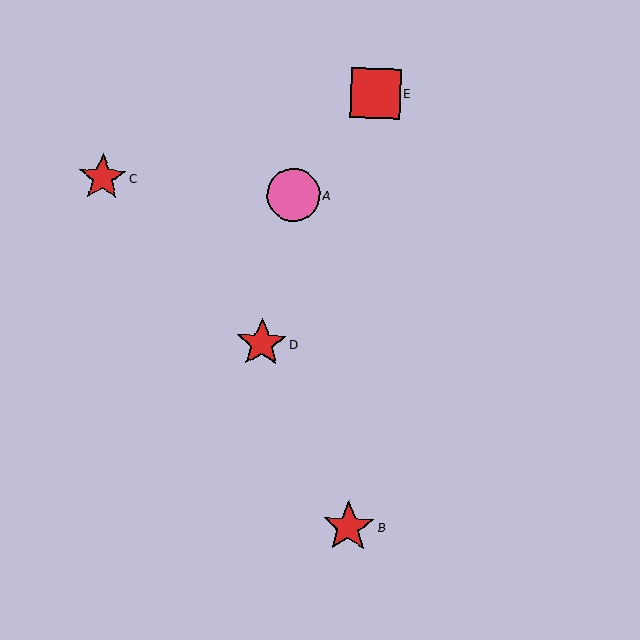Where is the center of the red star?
The center of the red star is at (262, 344).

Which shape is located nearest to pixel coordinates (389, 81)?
The red square (labeled E) at (375, 93) is nearest to that location.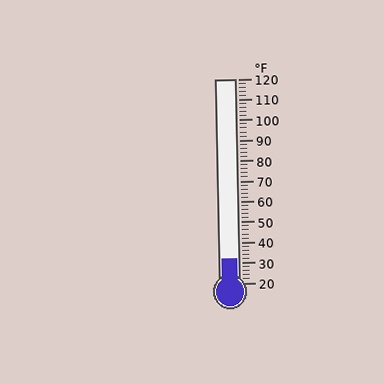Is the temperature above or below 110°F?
The temperature is below 110°F.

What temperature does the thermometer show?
The thermometer shows approximately 32°F.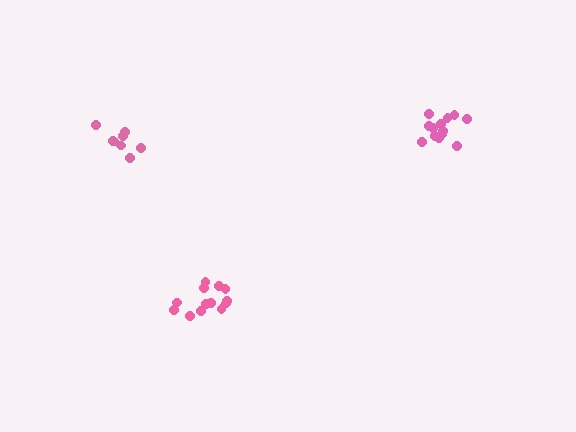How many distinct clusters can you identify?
There are 3 distinct clusters.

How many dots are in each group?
Group 1: 13 dots, Group 2: 8 dots, Group 3: 13 dots (34 total).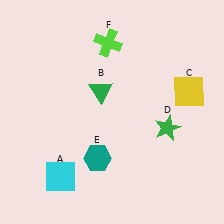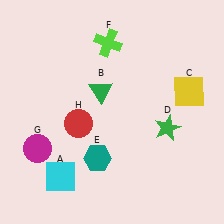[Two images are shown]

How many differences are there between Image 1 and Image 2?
There are 2 differences between the two images.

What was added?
A magenta circle (G), a red circle (H) were added in Image 2.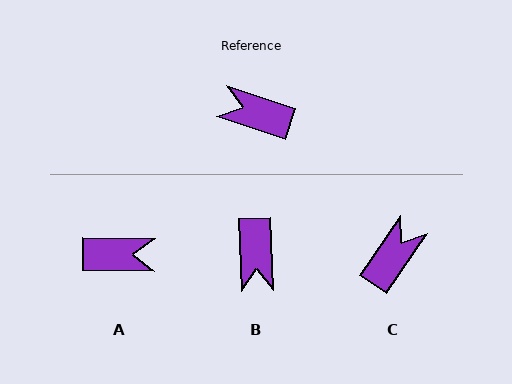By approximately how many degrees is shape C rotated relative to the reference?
Approximately 106 degrees clockwise.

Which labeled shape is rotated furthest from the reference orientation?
A, about 162 degrees away.